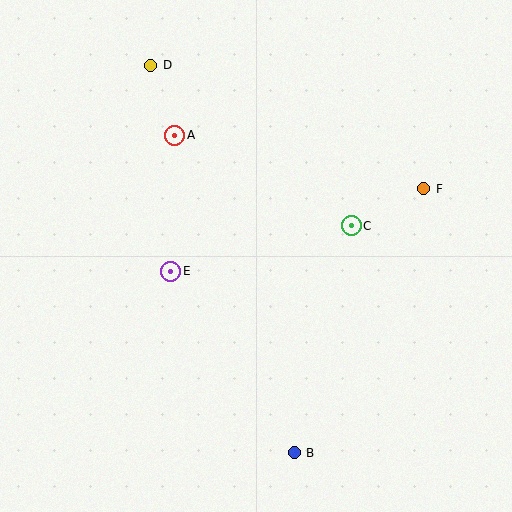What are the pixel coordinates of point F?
Point F is at (424, 189).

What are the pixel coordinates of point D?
Point D is at (151, 65).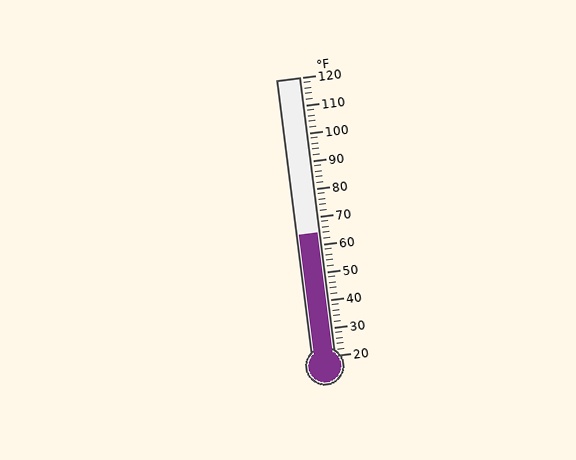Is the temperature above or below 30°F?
The temperature is above 30°F.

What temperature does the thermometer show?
The thermometer shows approximately 64°F.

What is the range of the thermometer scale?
The thermometer scale ranges from 20°F to 120°F.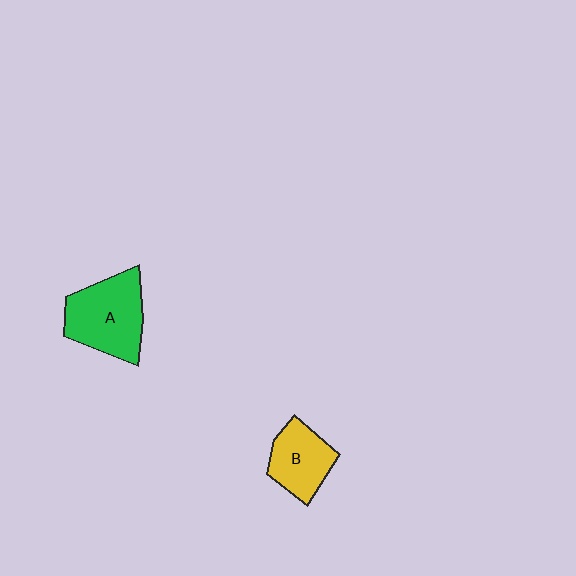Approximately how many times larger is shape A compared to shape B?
Approximately 1.4 times.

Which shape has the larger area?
Shape A (green).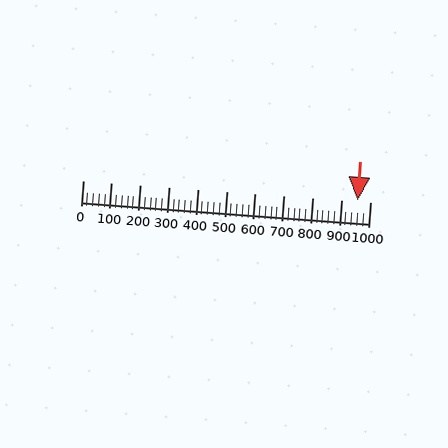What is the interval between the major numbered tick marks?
The major tick marks are spaced 100 units apart.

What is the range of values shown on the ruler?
The ruler shows values from 0 to 1000.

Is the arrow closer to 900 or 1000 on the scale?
The arrow is closer to 1000.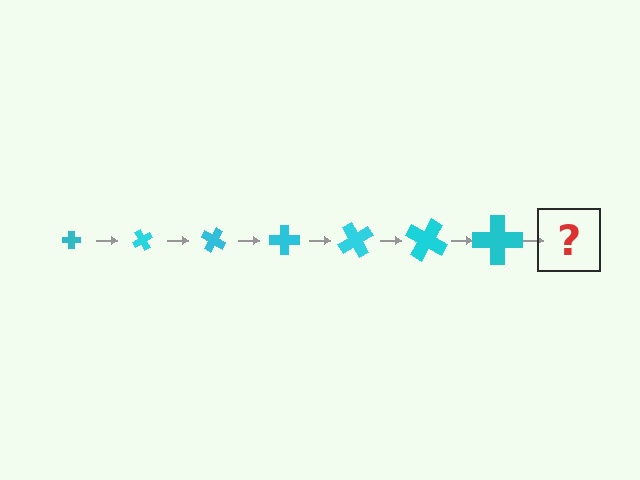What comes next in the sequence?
The next element should be a cross, larger than the previous one and rotated 420 degrees from the start.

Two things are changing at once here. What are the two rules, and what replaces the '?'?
The two rules are that the cross grows larger each step and it rotates 60 degrees each step. The '?' should be a cross, larger than the previous one and rotated 420 degrees from the start.